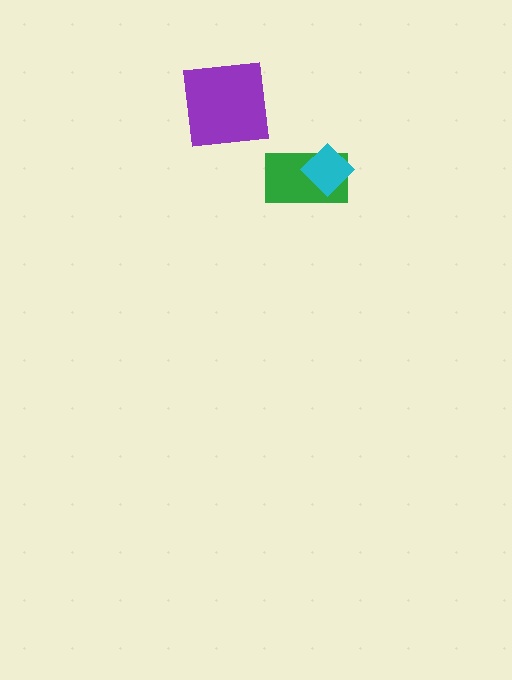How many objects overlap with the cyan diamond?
1 object overlaps with the cyan diamond.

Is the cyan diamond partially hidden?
No, no other shape covers it.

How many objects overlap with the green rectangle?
1 object overlaps with the green rectangle.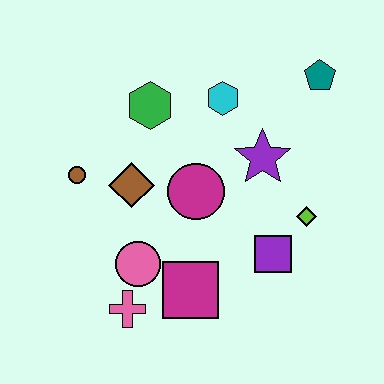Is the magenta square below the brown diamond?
Yes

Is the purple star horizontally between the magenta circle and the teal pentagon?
Yes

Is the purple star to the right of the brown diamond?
Yes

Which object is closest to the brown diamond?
The brown circle is closest to the brown diamond.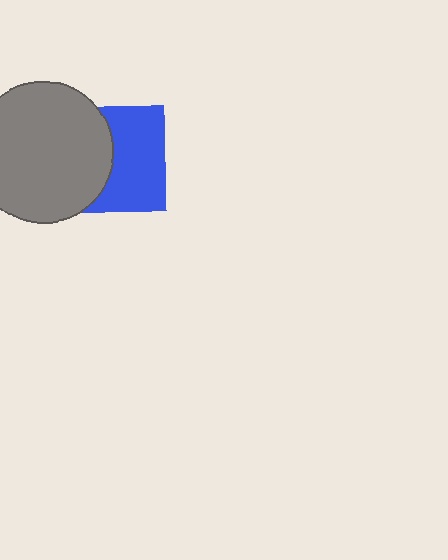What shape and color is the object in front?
The object in front is a gray circle.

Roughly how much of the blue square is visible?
About half of it is visible (roughly 55%).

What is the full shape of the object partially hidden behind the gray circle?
The partially hidden object is a blue square.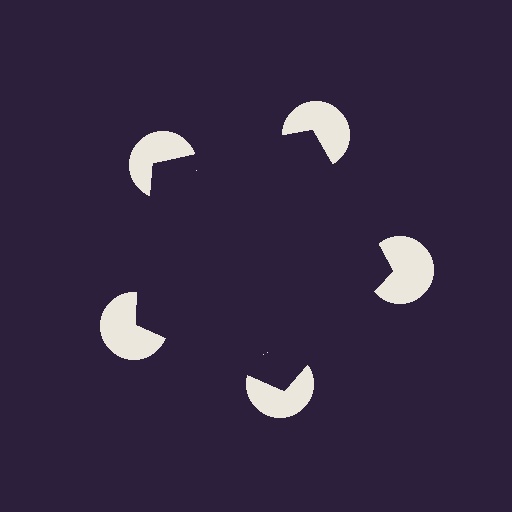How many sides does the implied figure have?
5 sides.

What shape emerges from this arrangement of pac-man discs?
An illusory pentagon — its edges are inferred from the aligned wedge cuts in the pac-man discs, not physically drawn.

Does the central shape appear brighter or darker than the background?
It typically appears slightly darker than the background, even though no actual brightness change is drawn.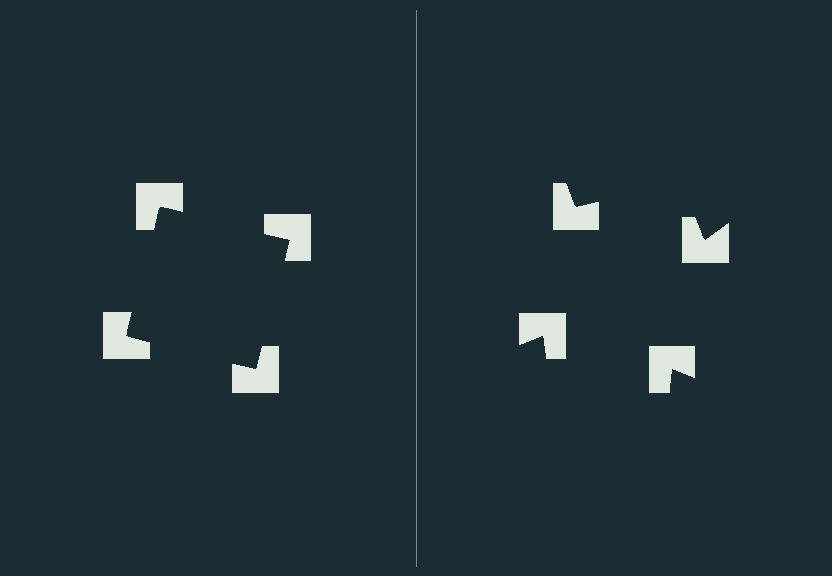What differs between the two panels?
The notched squares are positioned identically on both sides; only the wedge orientations differ. On the left they align to a square; on the right they are misaligned.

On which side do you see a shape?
An illusory square appears on the left side. On the right side the wedge cuts are rotated, so no coherent shape forms.